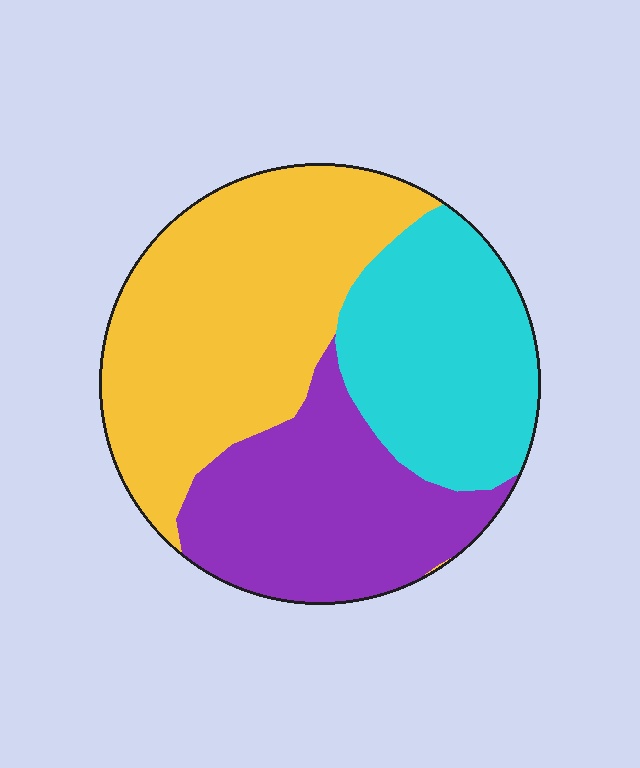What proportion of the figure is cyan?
Cyan takes up about one quarter (1/4) of the figure.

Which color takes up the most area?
Yellow, at roughly 45%.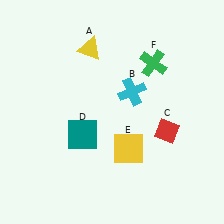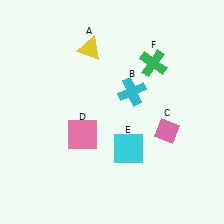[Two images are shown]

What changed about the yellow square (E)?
In Image 1, E is yellow. In Image 2, it changed to cyan.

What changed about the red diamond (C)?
In Image 1, C is red. In Image 2, it changed to pink.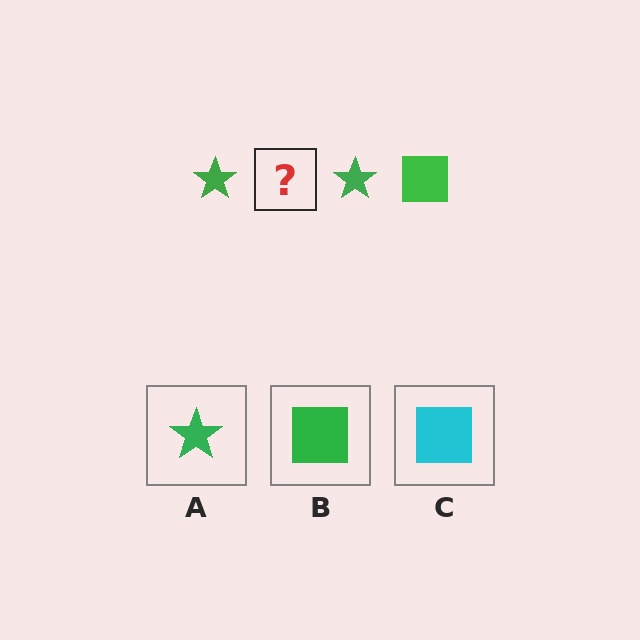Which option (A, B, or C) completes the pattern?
B.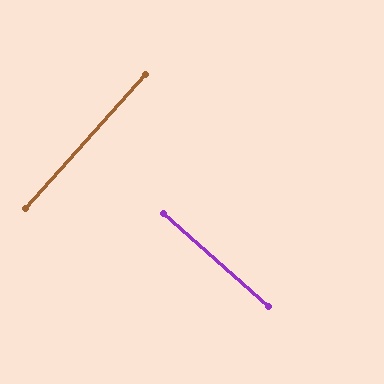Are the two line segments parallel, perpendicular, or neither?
Perpendicular — they meet at approximately 90°.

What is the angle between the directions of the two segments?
Approximately 90 degrees.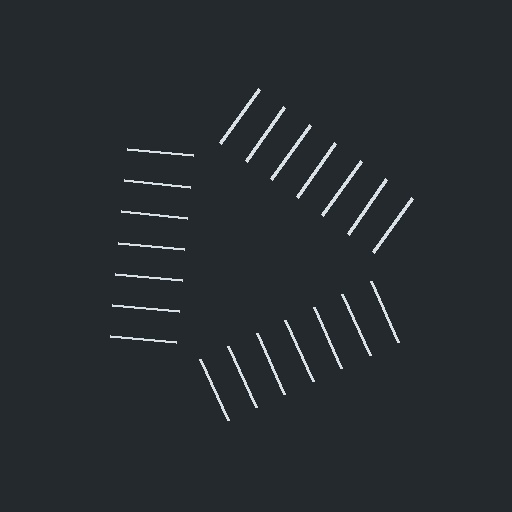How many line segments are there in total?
21 — 7 along each of the 3 edges.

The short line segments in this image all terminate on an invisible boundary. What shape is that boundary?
An illusory triangle — the line segments terminate on its edges but no continuous stroke is drawn.